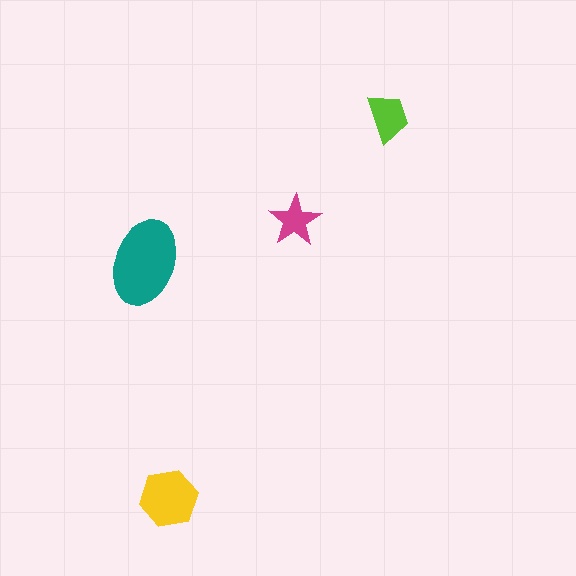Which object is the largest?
The teal ellipse.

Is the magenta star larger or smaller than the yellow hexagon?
Smaller.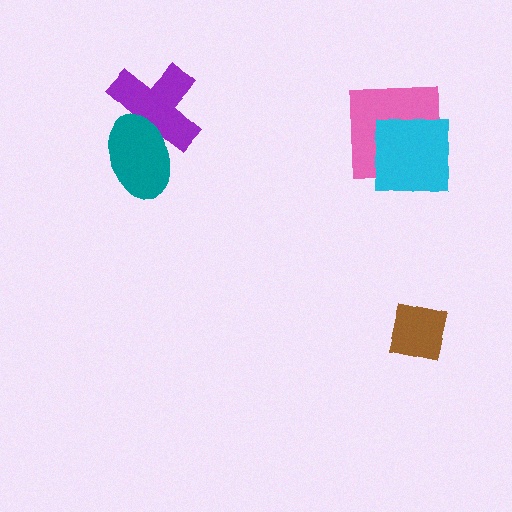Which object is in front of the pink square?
The cyan square is in front of the pink square.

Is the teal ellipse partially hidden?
No, no other shape covers it.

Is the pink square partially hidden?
Yes, it is partially covered by another shape.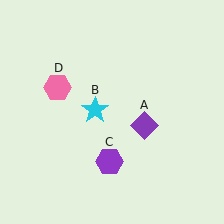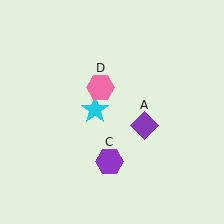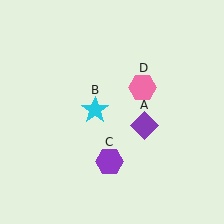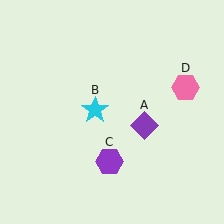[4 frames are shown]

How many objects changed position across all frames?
1 object changed position: pink hexagon (object D).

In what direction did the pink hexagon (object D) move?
The pink hexagon (object D) moved right.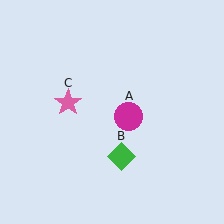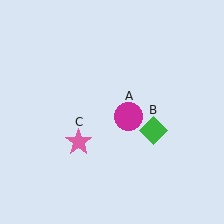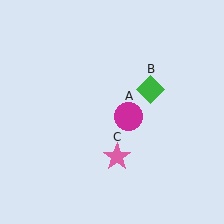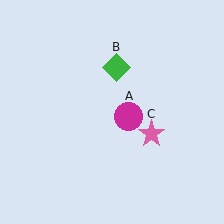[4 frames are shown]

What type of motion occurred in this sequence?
The green diamond (object B), pink star (object C) rotated counterclockwise around the center of the scene.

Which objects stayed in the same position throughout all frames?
Magenta circle (object A) remained stationary.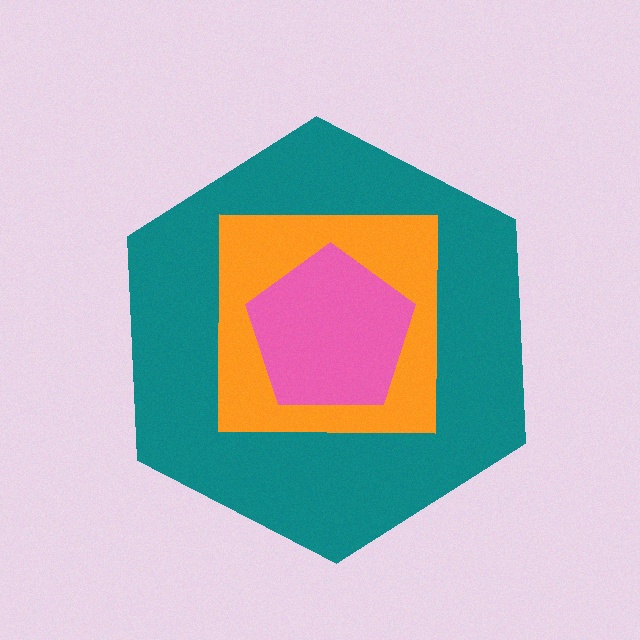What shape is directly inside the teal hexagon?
The orange square.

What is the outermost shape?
The teal hexagon.